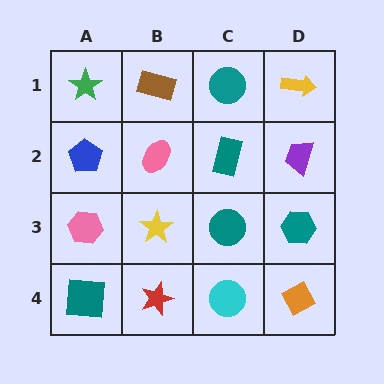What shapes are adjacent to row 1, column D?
A purple trapezoid (row 2, column D), a teal circle (row 1, column C).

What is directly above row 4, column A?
A pink hexagon.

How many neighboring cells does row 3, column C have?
4.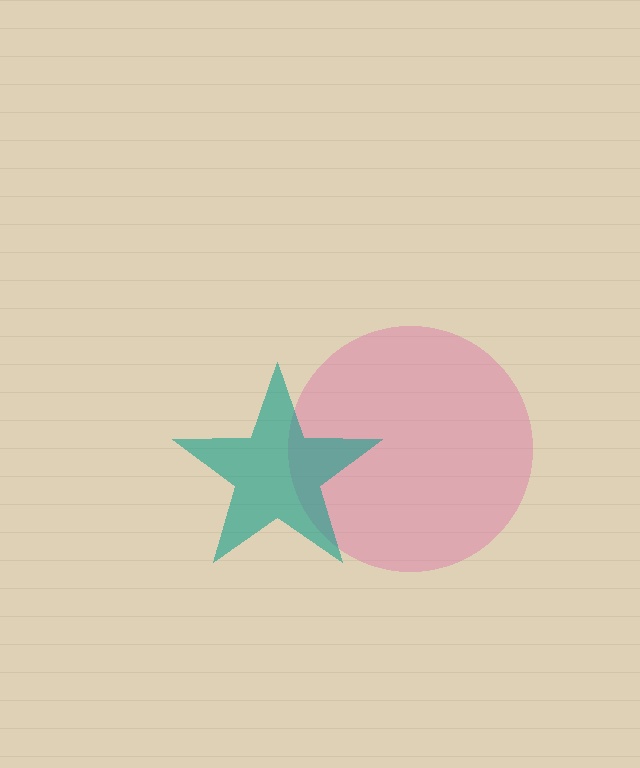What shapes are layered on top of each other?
The layered shapes are: a pink circle, a teal star.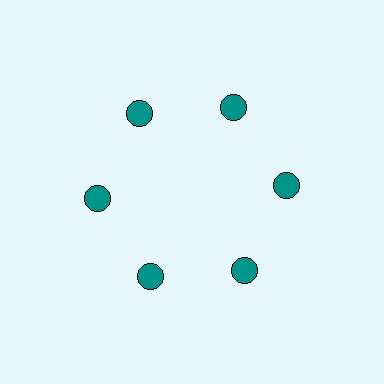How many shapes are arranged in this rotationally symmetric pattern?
There are 6 shapes, arranged in 6 groups of 1.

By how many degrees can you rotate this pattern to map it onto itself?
The pattern maps onto itself every 60 degrees of rotation.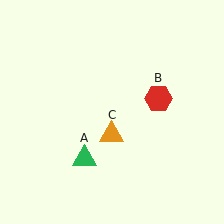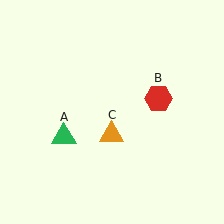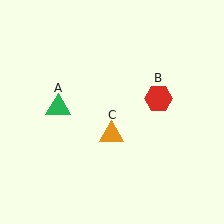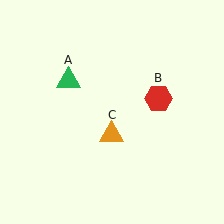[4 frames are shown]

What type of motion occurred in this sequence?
The green triangle (object A) rotated clockwise around the center of the scene.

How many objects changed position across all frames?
1 object changed position: green triangle (object A).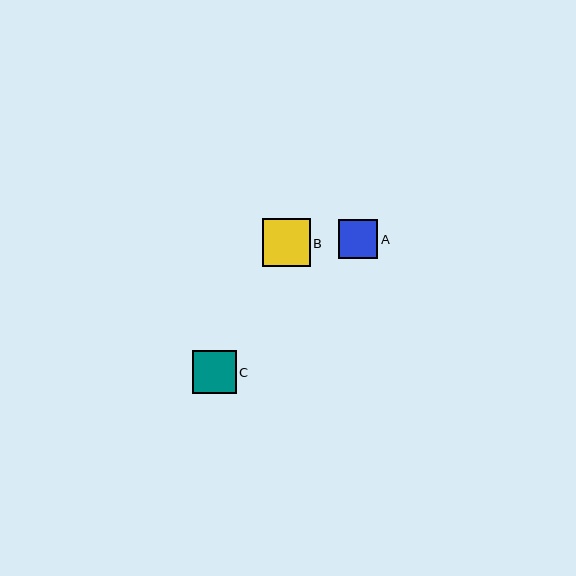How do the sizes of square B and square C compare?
Square B and square C are approximately the same size.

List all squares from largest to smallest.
From largest to smallest: B, C, A.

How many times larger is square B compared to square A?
Square B is approximately 1.2 times the size of square A.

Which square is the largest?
Square B is the largest with a size of approximately 48 pixels.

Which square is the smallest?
Square A is the smallest with a size of approximately 39 pixels.